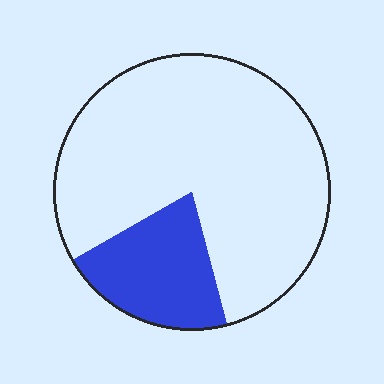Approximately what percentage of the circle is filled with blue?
Approximately 20%.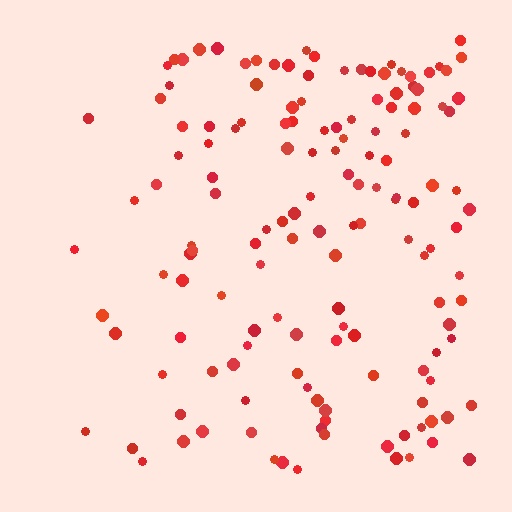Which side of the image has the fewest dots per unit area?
The left.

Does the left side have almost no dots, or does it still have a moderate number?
Still a moderate number, just noticeably fewer than the right.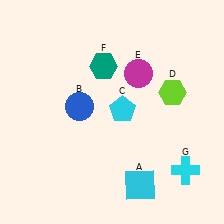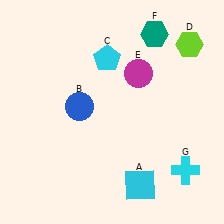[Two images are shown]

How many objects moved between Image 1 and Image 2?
3 objects moved between the two images.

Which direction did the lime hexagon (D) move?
The lime hexagon (D) moved up.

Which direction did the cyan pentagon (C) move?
The cyan pentagon (C) moved up.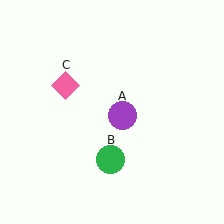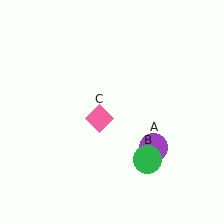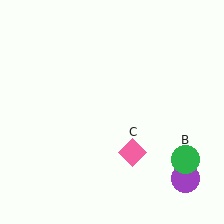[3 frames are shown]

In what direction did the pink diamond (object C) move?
The pink diamond (object C) moved down and to the right.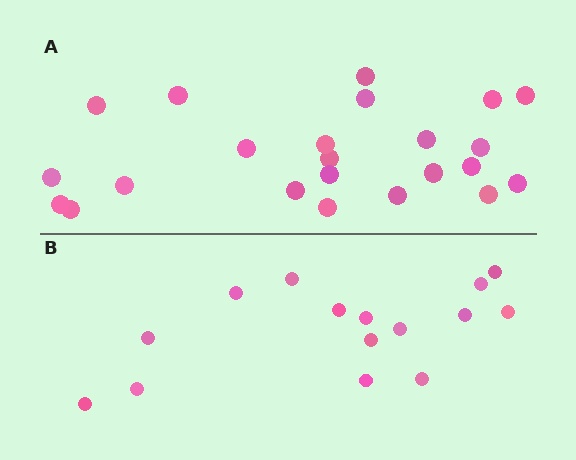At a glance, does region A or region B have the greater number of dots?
Region A (the top region) has more dots.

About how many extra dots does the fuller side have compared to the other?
Region A has roughly 8 or so more dots than region B.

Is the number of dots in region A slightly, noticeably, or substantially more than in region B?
Region A has substantially more. The ratio is roughly 1.5 to 1.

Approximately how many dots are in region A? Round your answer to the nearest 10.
About 20 dots. (The exact count is 23, which rounds to 20.)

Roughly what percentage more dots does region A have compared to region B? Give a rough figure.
About 55% more.